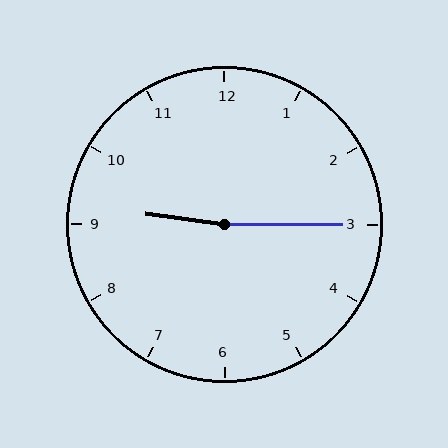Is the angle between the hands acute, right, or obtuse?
It is obtuse.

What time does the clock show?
9:15.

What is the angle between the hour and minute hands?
Approximately 172 degrees.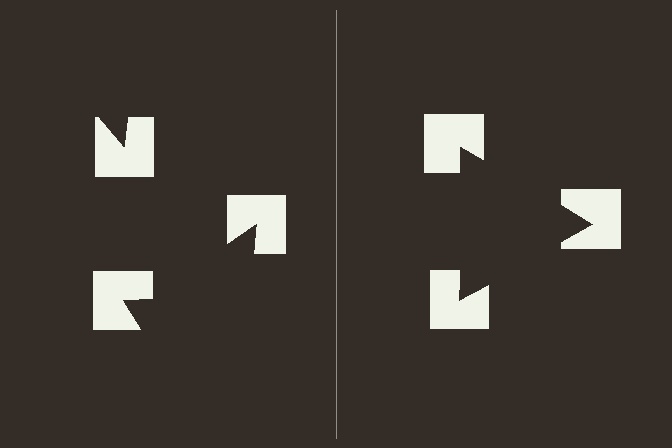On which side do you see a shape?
An illusory triangle appears on the right side. On the left side the wedge cuts are rotated, so no coherent shape forms.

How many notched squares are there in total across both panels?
6 — 3 on each side.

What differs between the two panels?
The notched squares are positioned identically on both sides; only the wedge orientations differ. On the right they align to a triangle; on the left they are misaligned.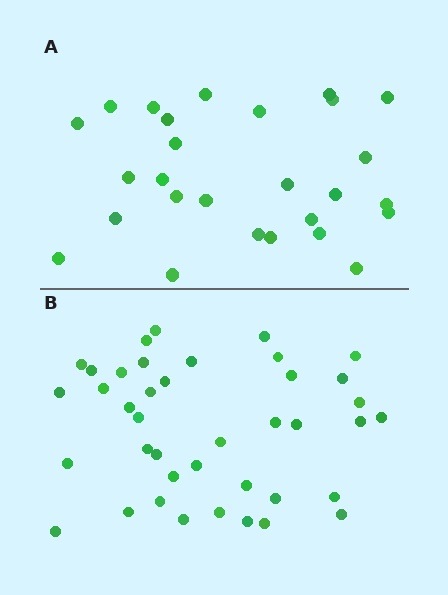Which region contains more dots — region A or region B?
Region B (the bottom region) has more dots.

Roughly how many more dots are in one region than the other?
Region B has approximately 15 more dots than region A.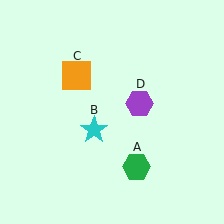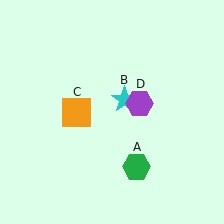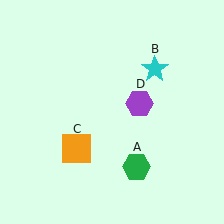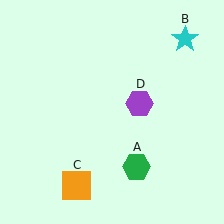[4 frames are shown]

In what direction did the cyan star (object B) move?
The cyan star (object B) moved up and to the right.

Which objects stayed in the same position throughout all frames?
Green hexagon (object A) and purple hexagon (object D) remained stationary.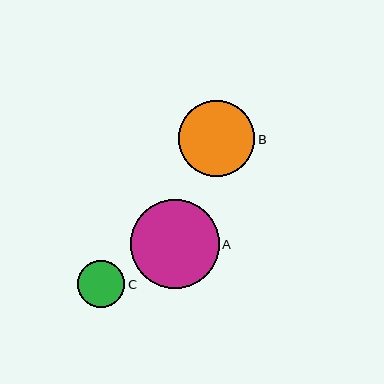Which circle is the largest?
Circle A is the largest with a size of approximately 89 pixels.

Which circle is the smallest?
Circle C is the smallest with a size of approximately 47 pixels.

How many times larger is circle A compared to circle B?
Circle A is approximately 1.2 times the size of circle B.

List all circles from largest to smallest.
From largest to smallest: A, B, C.